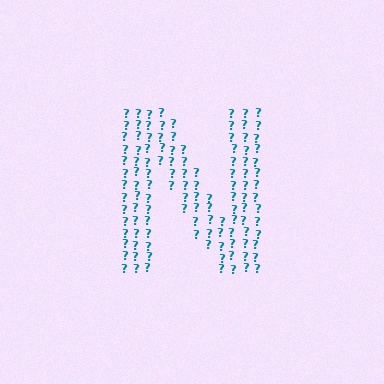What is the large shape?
The large shape is the letter N.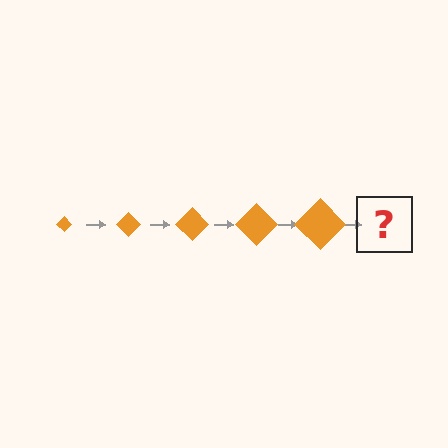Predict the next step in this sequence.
The next step is an orange diamond, larger than the previous one.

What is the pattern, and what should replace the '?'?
The pattern is that the diamond gets progressively larger each step. The '?' should be an orange diamond, larger than the previous one.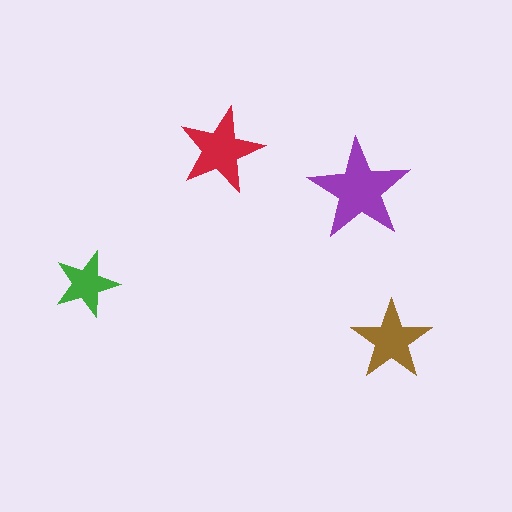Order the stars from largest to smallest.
the purple one, the red one, the brown one, the green one.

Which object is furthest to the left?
The green star is leftmost.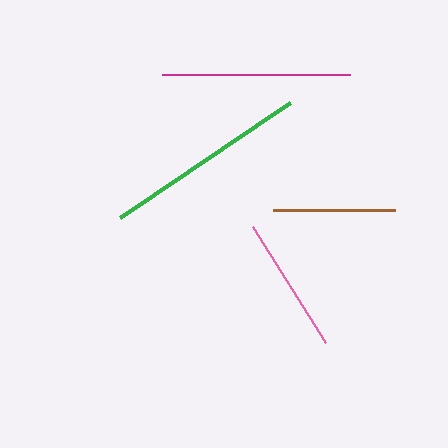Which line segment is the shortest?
The brown line is the shortest at approximately 122 pixels.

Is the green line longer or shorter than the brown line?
The green line is longer than the brown line.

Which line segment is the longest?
The green line is the longest at approximately 205 pixels.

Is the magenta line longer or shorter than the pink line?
The magenta line is longer than the pink line.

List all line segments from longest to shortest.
From longest to shortest: green, magenta, pink, brown.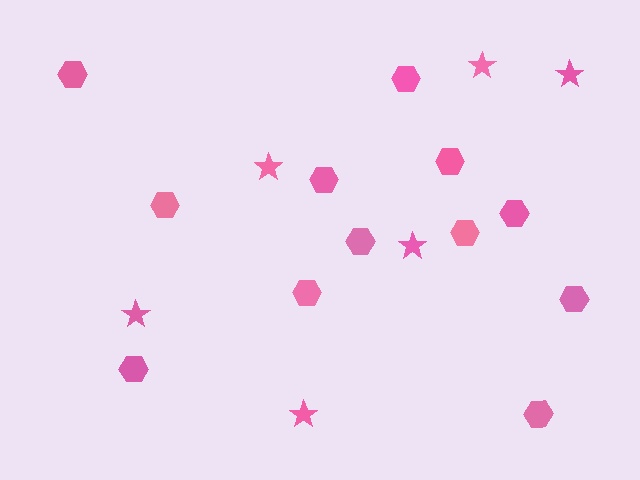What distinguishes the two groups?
There are 2 groups: one group of hexagons (12) and one group of stars (6).